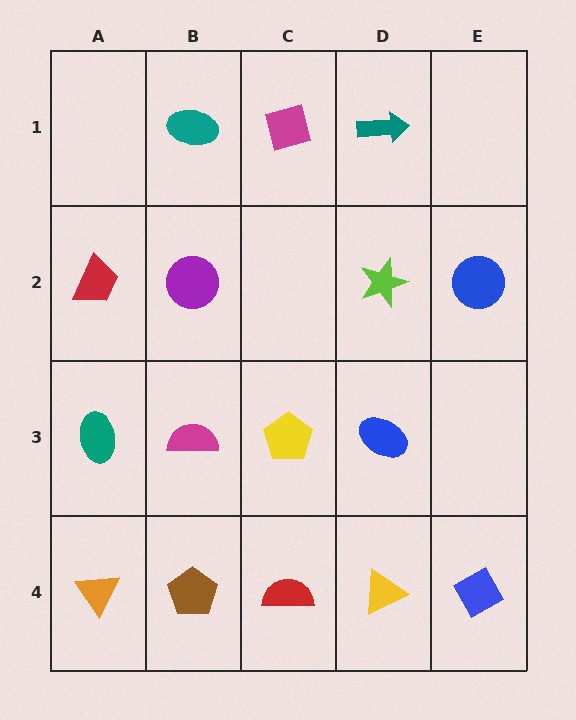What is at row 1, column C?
A magenta diamond.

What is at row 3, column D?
A blue ellipse.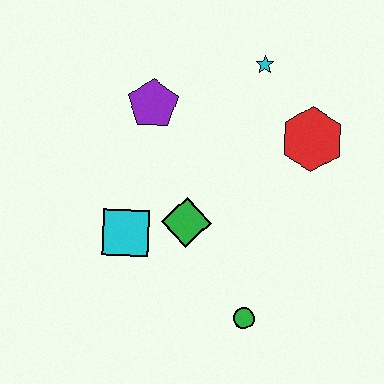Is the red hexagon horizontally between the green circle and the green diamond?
No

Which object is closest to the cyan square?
The green diamond is closest to the cyan square.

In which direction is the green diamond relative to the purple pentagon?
The green diamond is below the purple pentagon.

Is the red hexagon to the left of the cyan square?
No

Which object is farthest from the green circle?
The cyan star is farthest from the green circle.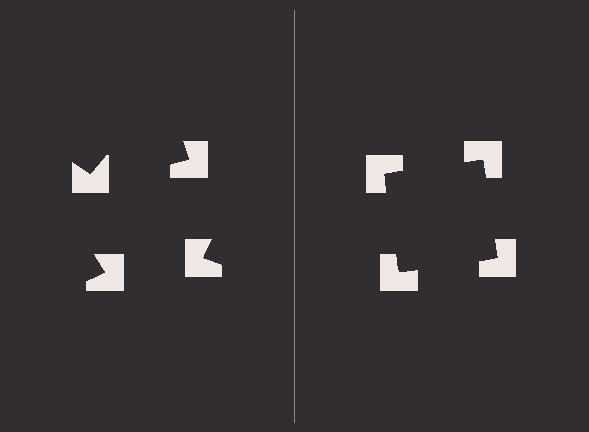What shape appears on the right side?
An illusory square.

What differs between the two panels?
The notched squares are positioned identically on both sides; only the wedge orientations differ. On the right they align to a square; on the left they are misaligned.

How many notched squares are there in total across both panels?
8 — 4 on each side.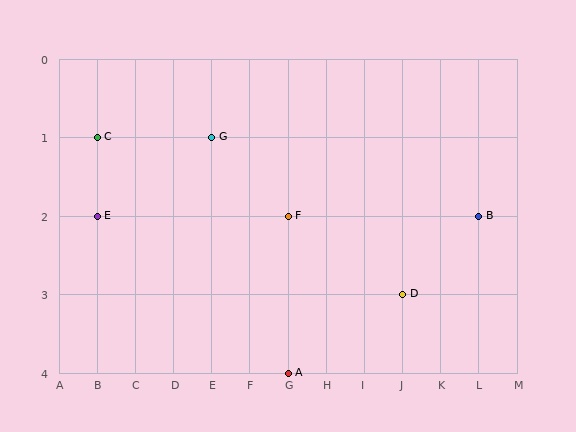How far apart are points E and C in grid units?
Points E and C are 1 row apart.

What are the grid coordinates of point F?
Point F is at grid coordinates (G, 2).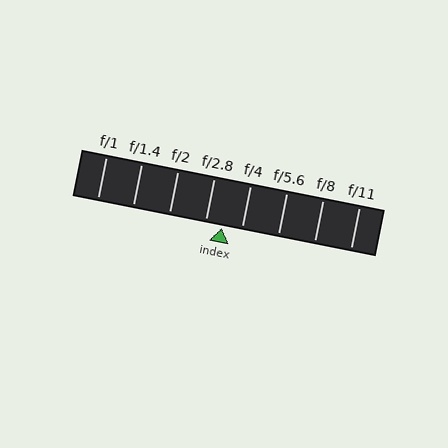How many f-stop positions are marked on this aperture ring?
There are 8 f-stop positions marked.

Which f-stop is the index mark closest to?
The index mark is closest to f/2.8.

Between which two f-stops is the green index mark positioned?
The index mark is between f/2.8 and f/4.